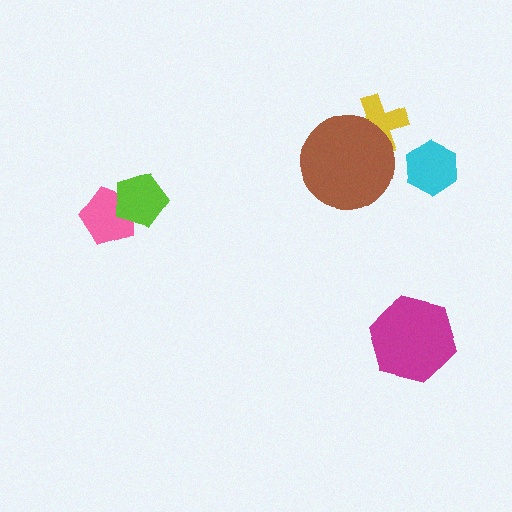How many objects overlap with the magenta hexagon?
0 objects overlap with the magenta hexagon.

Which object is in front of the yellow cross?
The brown circle is in front of the yellow cross.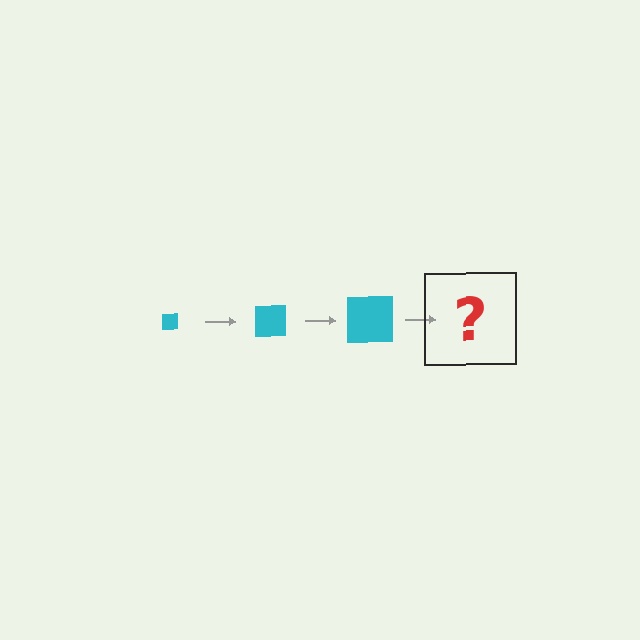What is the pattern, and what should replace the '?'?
The pattern is that the square gets progressively larger each step. The '?' should be a cyan square, larger than the previous one.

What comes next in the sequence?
The next element should be a cyan square, larger than the previous one.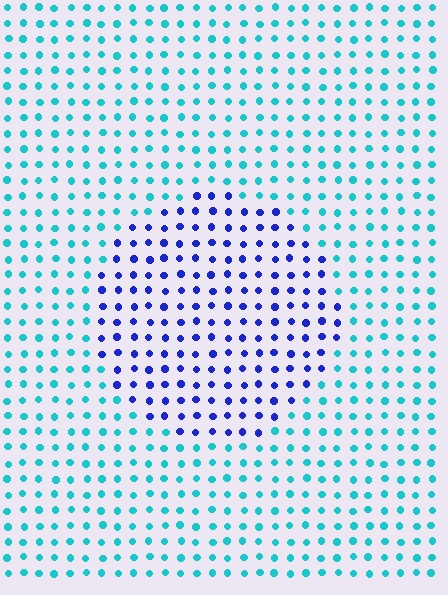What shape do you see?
I see a circle.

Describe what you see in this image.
The image is filled with small cyan elements in a uniform arrangement. A circle-shaped region is visible where the elements are tinted to a slightly different hue, forming a subtle color boundary.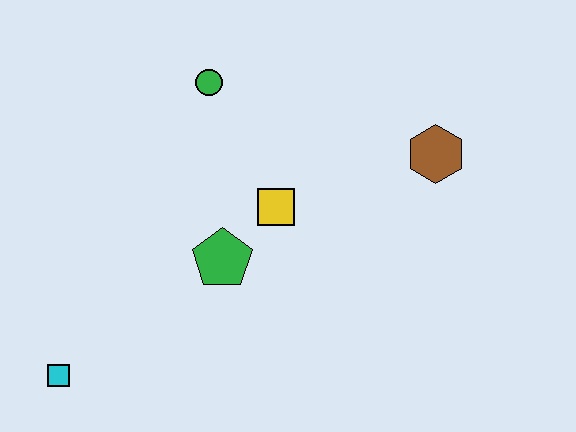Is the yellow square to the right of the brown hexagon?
No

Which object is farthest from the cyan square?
The brown hexagon is farthest from the cyan square.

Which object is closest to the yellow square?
The green pentagon is closest to the yellow square.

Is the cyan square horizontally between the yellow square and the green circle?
No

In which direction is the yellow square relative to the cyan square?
The yellow square is to the right of the cyan square.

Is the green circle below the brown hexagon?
No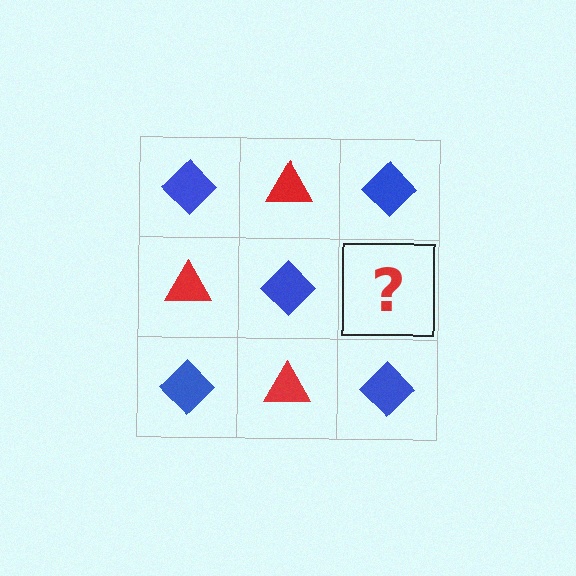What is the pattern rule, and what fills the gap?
The rule is that it alternates blue diamond and red triangle in a checkerboard pattern. The gap should be filled with a red triangle.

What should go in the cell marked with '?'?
The missing cell should contain a red triangle.